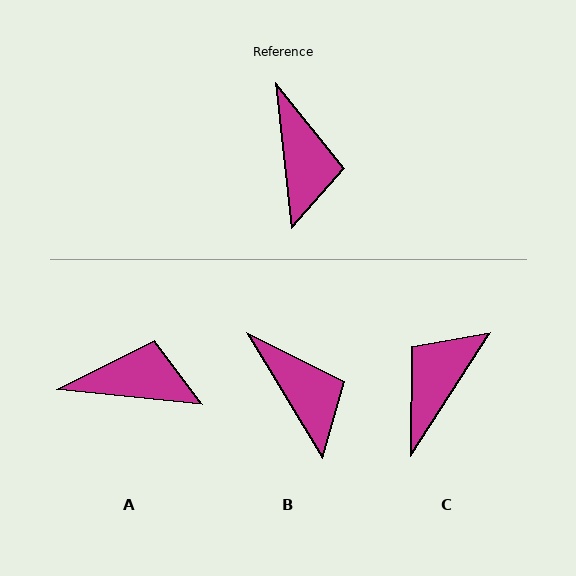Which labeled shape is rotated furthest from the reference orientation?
C, about 141 degrees away.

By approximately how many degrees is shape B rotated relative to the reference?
Approximately 25 degrees counter-clockwise.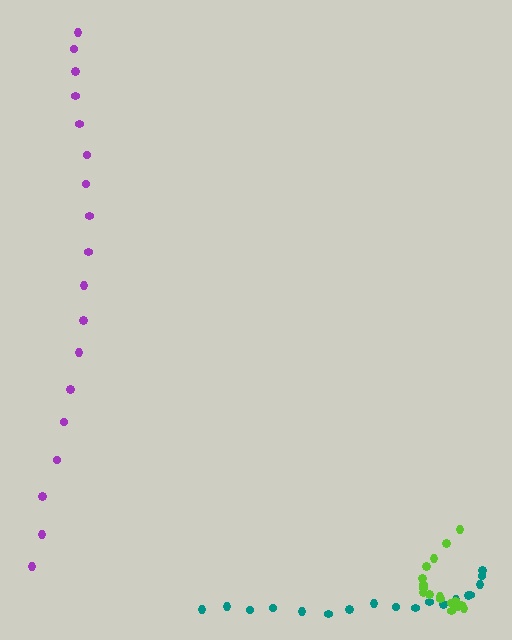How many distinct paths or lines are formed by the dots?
There are 3 distinct paths.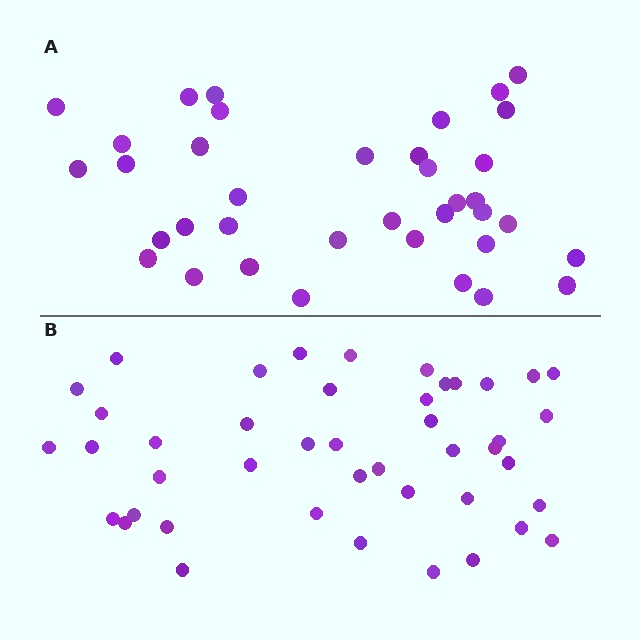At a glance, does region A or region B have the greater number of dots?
Region B (the bottom region) has more dots.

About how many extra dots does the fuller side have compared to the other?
Region B has roughly 8 or so more dots than region A.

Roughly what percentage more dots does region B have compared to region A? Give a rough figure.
About 20% more.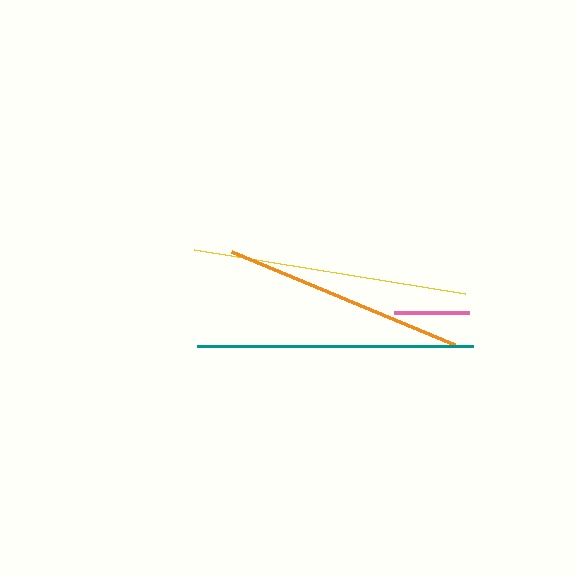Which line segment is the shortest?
The pink line is the shortest at approximately 75 pixels.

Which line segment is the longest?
The teal line is the longest at approximately 276 pixels.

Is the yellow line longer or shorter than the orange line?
The yellow line is longer than the orange line.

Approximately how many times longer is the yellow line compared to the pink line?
The yellow line is approximately 3.7 times the length of the pink line.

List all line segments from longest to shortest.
From longest to shortest: teal, yellow, orange, pink.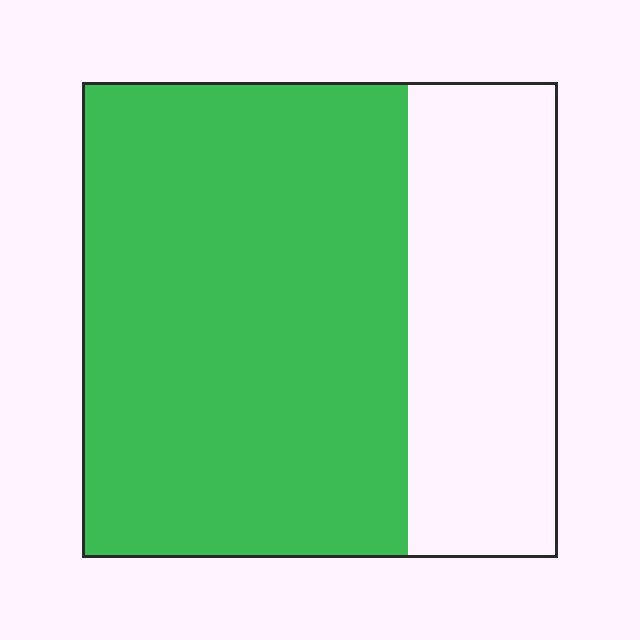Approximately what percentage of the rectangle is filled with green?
Approximately 70%.